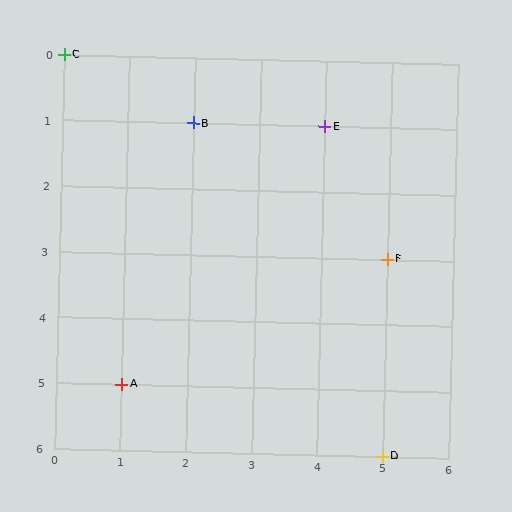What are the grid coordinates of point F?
Point F is at grid coordinates (5, 3).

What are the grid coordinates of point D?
Point D is at grid coordinates (5, 6).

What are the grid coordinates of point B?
Point B is at grid coordinates (2, 1).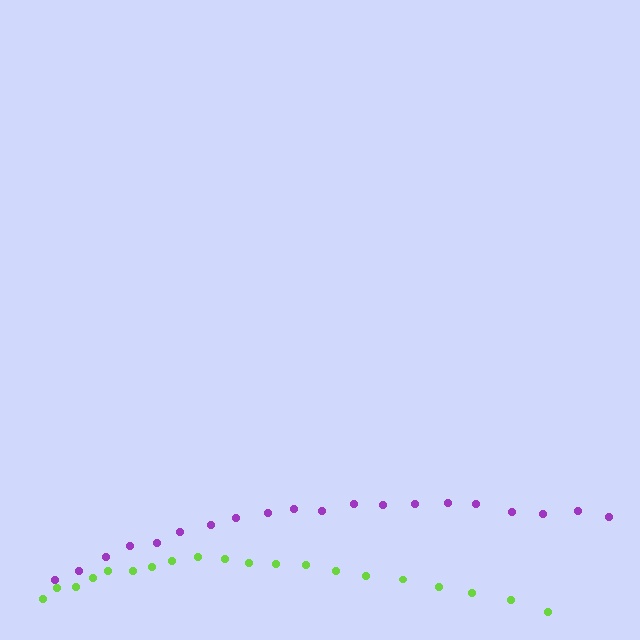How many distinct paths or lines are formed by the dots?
There are 2 distinct paths.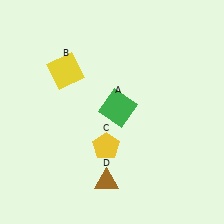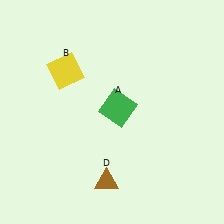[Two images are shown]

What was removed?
The yellow pentagon (C) was removed in Image 2.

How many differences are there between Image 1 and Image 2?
There is 1 difference between the two images.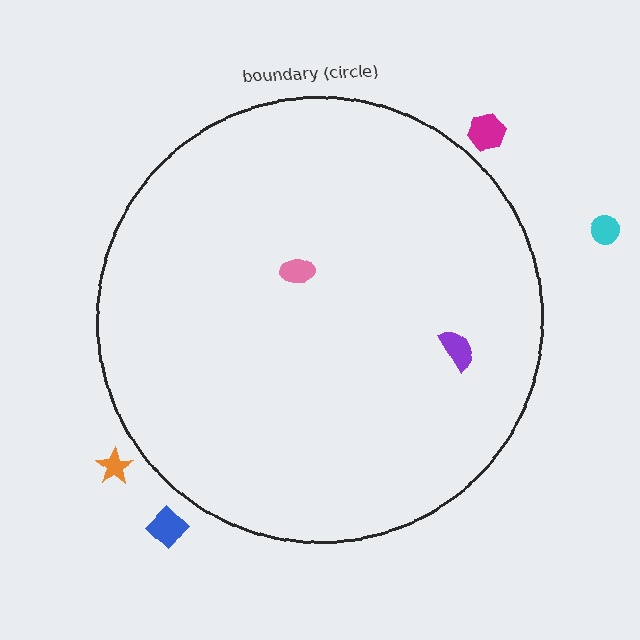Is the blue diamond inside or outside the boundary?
Outside.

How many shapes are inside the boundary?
2 inside, 4 outside.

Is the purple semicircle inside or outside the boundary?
Inside.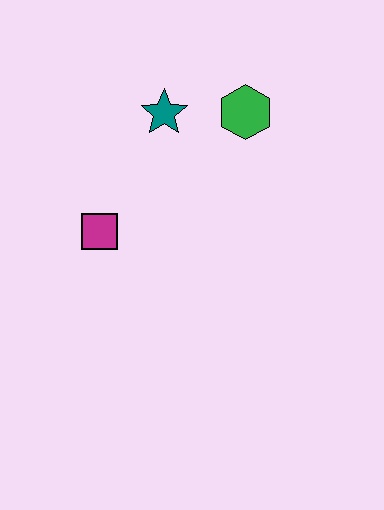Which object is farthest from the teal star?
The magenta square is farthest from the teal star.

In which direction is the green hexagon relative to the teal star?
The green hexagon is to the right of the teal star.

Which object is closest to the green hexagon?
The teal star is closest to the green hexagon.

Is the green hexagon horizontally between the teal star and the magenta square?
No